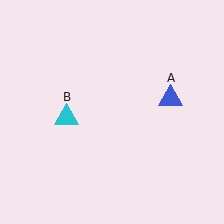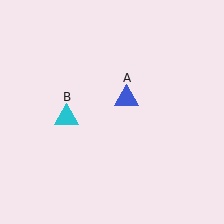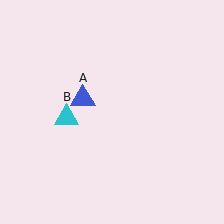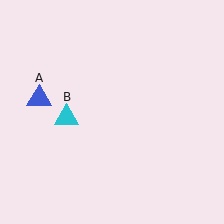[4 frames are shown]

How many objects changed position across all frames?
1 object changed position: blue triangle (object A).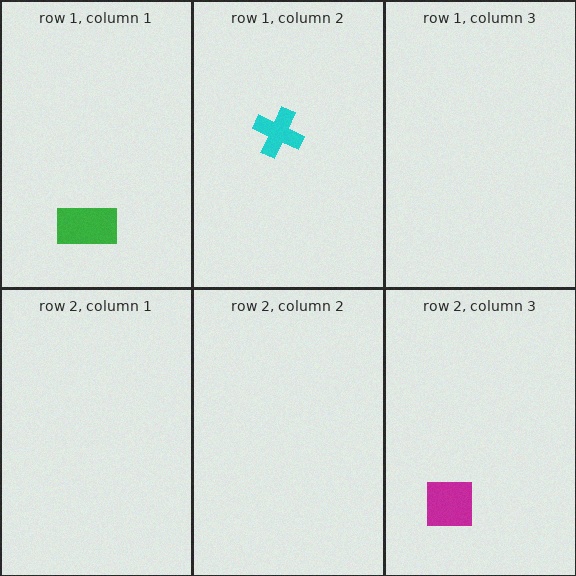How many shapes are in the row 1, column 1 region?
1.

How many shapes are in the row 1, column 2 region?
1.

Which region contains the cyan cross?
The row 1, column 2 region.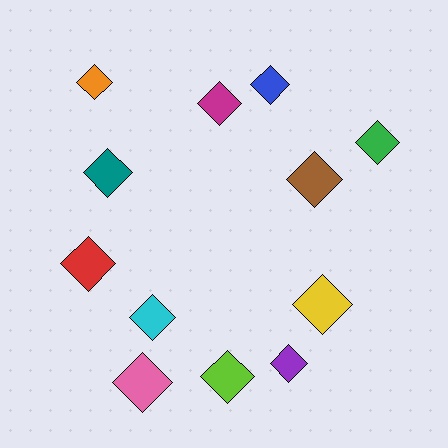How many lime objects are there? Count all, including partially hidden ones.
There is 1 lime object.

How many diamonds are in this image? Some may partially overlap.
There are 12 diamonds.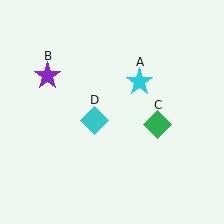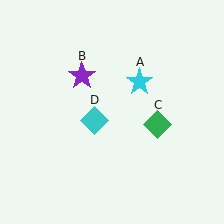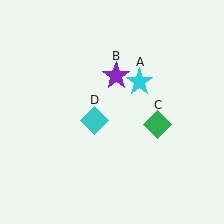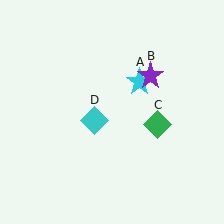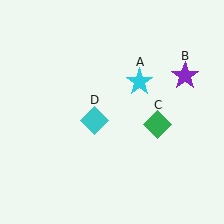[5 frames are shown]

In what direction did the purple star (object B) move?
The purple star (object B) moved right.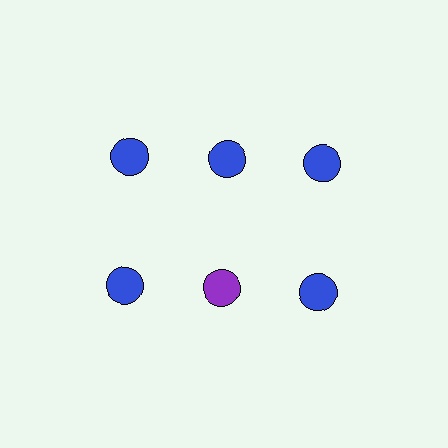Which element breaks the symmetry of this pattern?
The purple circle in the second row, second from left column breaks the symmetry. All other shapes are blue circles.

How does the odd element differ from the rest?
It has a different color: purple instead of blue.